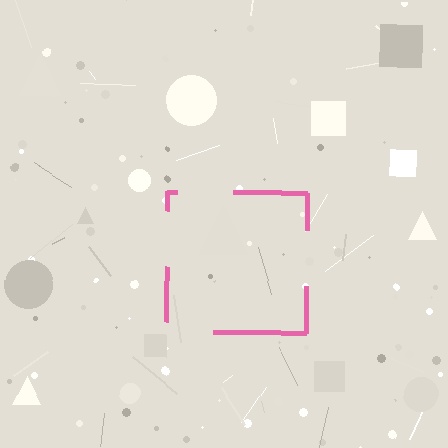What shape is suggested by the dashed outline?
The dashed outline suggests a square.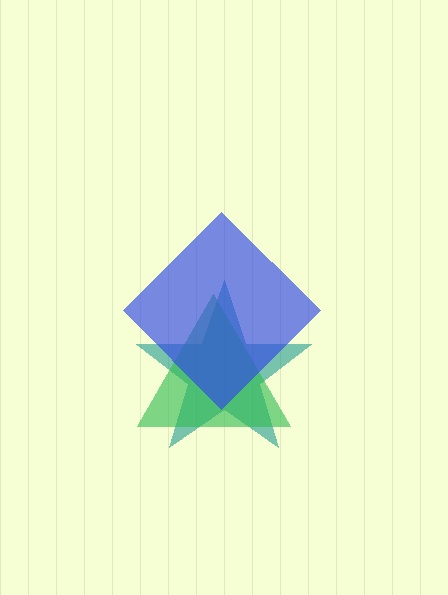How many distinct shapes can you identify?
There are 3 distinct shapes: a teal star, a green triangle, a blue diamond.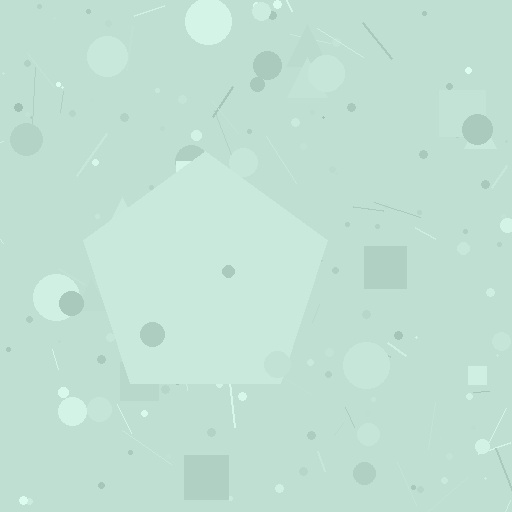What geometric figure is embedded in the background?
A pentagon is embedded in the background.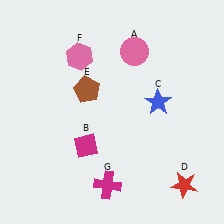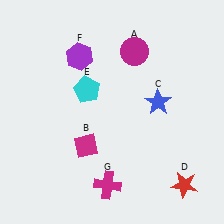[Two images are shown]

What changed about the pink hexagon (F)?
In Image 1, F is pink. In Image 2, it changed to purple.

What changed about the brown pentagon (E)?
In Image 1, E is brown. In Image 2, it changed to cyan.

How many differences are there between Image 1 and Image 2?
There are 3 differences between the two images.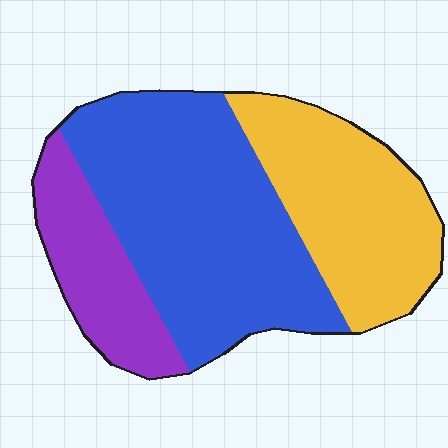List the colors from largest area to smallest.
From largest to smallest: blue, yellow, purple.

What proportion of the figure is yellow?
Yellow covers about 30% of the figure.